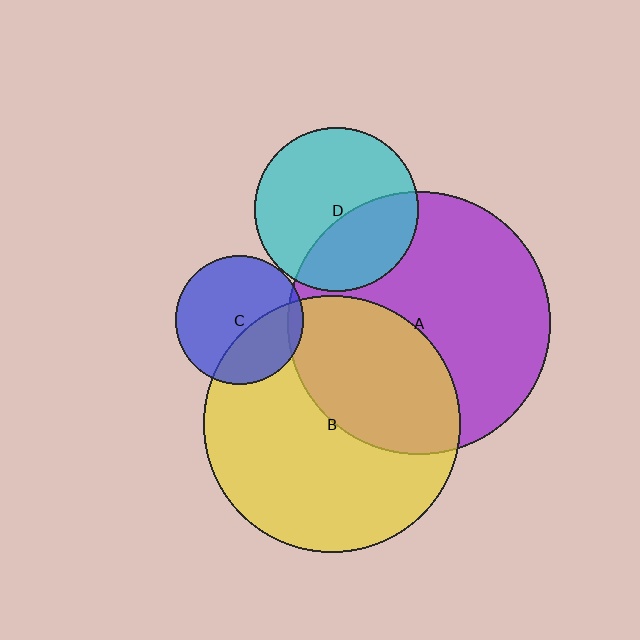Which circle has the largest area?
Circle A (purple).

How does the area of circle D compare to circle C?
Approximately 1.6 times.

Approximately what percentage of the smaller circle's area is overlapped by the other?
Approximately 35%.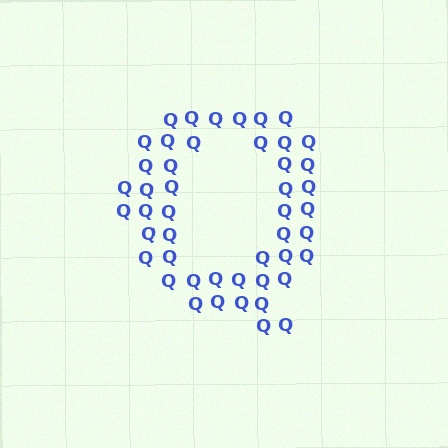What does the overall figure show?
The overall figure shows the letter Q.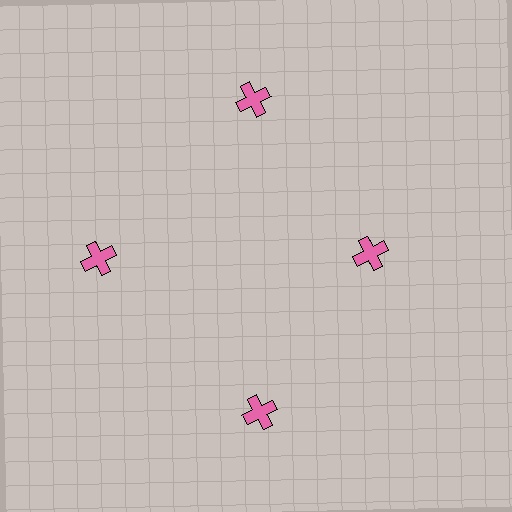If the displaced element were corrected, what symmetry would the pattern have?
It would have 4-fold rotational symmetry — the pattern would map onto itself every 90 degrees.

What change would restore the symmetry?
The symmetry would be restored by moving it outward, back onto the ring so that all 4 crosses sit at equal angles and equal distance from the center.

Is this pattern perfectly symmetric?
No. The 4 pink crosses are arranged in a ring, but one element near the 3 o'clock position is pulled inward toward the center, breaking the 4-fold rotational symmetry.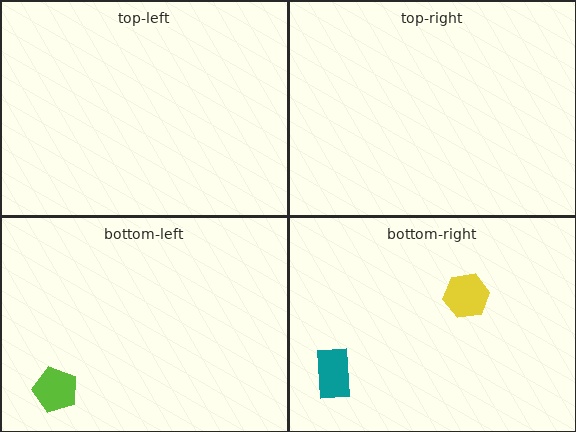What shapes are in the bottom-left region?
The lime pentagon.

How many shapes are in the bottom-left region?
1.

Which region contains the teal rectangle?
The bottom-right region.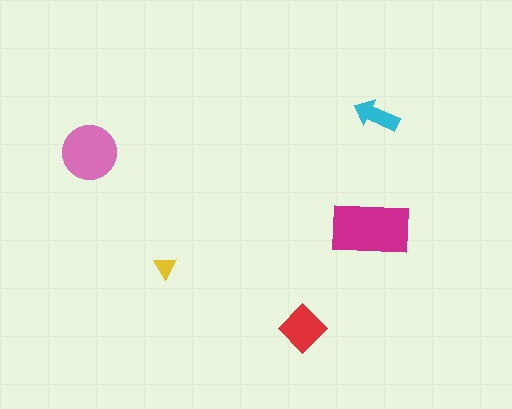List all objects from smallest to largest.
The yellow triangle, the cyan arrow, the red diamond, the pink circle, the magenta rectangle.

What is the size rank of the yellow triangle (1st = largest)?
5th.